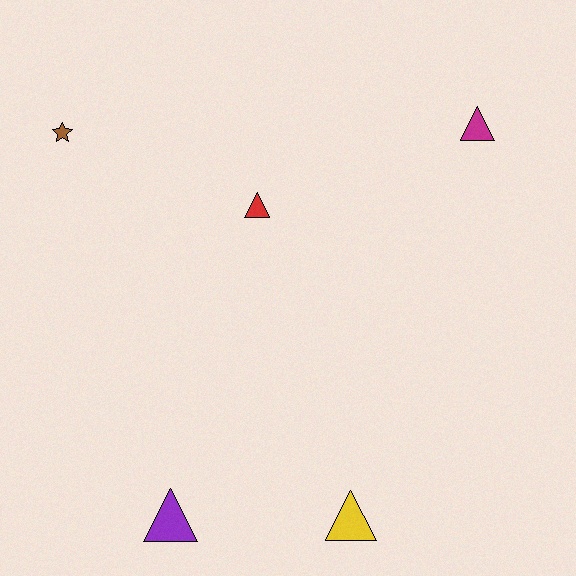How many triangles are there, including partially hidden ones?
There are 4 triangles.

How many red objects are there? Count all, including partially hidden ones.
There is 1 red object.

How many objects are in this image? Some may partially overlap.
There are 5 objects.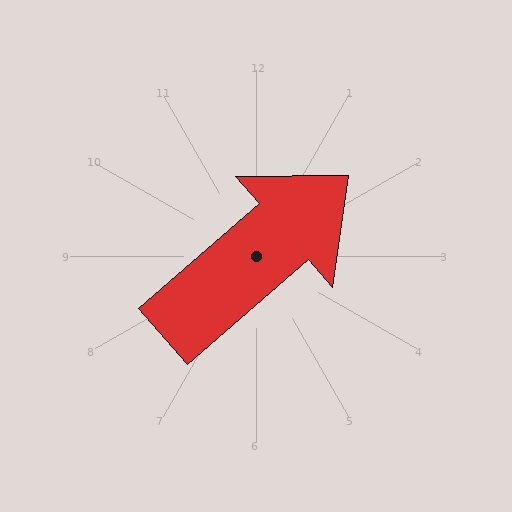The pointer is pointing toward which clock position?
Roughly 2 o'clock.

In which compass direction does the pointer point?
Northeast.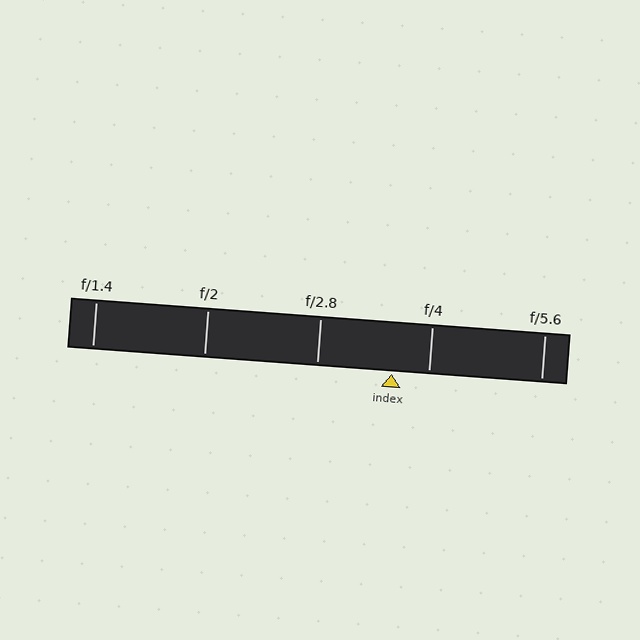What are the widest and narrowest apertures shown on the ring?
The widest aperture shown is f/1.4 and the narrowest is f/5.6.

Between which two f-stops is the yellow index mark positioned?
The index mark is between f/2.8 and f/4.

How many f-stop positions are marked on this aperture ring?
There are 5 f-stop positions marked.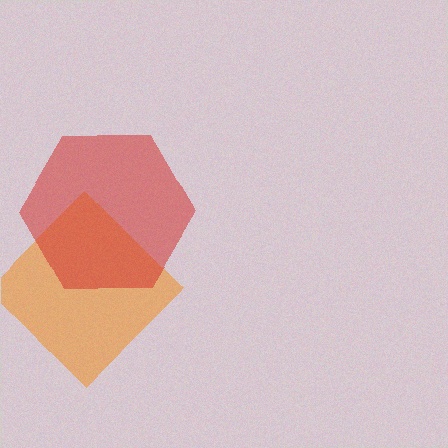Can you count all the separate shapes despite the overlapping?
Yes, there are 2 separate shapes.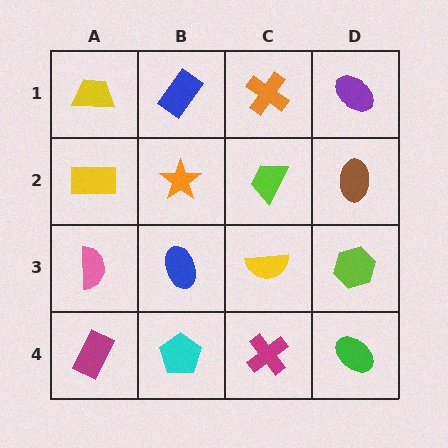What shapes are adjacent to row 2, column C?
An orange cross (row 1, column C), a yellow semicircle (row 3, column C), an orange star (row 2, column B), a brown ellipse (row 2, column D).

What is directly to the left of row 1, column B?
A yellow trapezoid.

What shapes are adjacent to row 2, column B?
A blue rectangle (row 1, column B), a blue ellipse (row 3, column B), a yellow rectangle (row 2, column A), a lime trapezoid (row 2, column C).